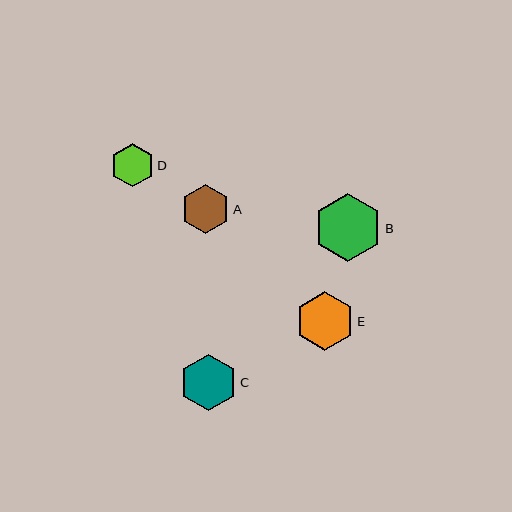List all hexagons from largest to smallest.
From largest to smallest: B, E, C, A, D.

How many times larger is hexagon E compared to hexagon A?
Hexagon E is approximately 1.2 times the size of hexagon A.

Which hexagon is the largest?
Hexagon B is the largest with a size of approximately 67 pixels.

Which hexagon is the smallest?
Hexagon D is the smallest with a size of approximately 43 pixels.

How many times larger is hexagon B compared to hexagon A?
Hexagon B is approximately 1.4 times the size of hexagon A.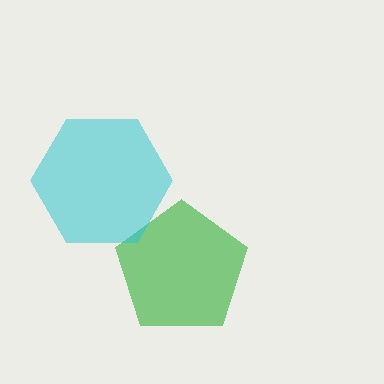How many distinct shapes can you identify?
There are 2 distinct shapes: a green pentagon, a cyan hexagon.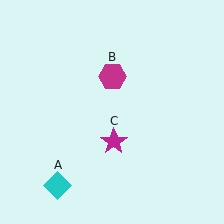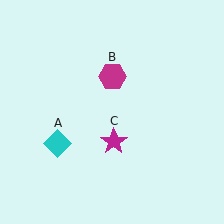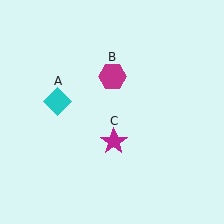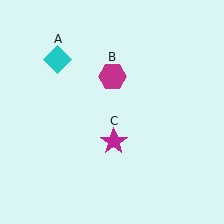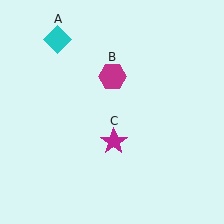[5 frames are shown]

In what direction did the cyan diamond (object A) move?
The cyan diamond (object A) moved up.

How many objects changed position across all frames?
1 object changed position: cyan diamond (object A).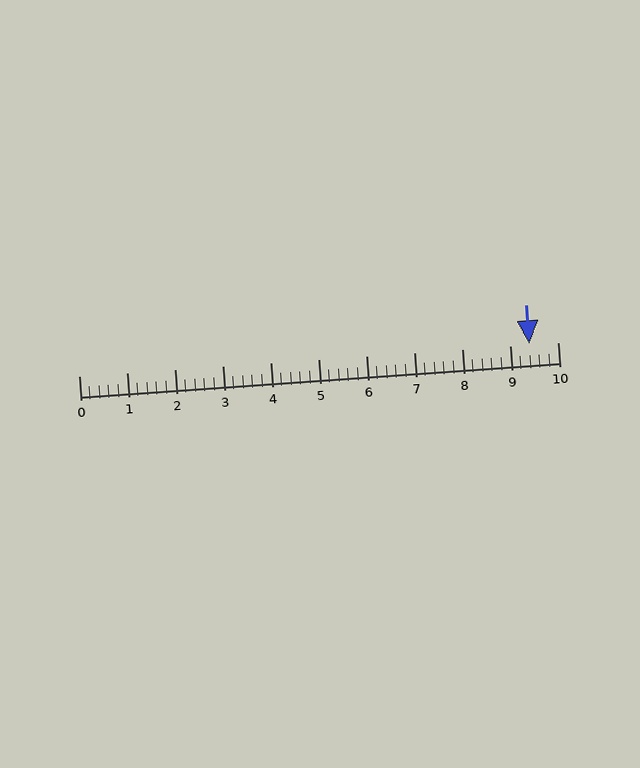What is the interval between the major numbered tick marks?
The major tick marks are spaced 1 units apart.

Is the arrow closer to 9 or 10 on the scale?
The arrow is closer to 9.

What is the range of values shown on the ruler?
The ruler shows values from 0 to 10.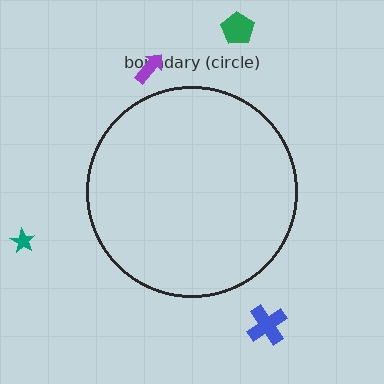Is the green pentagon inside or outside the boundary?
Outside.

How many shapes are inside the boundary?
0 inside, 4 outside.